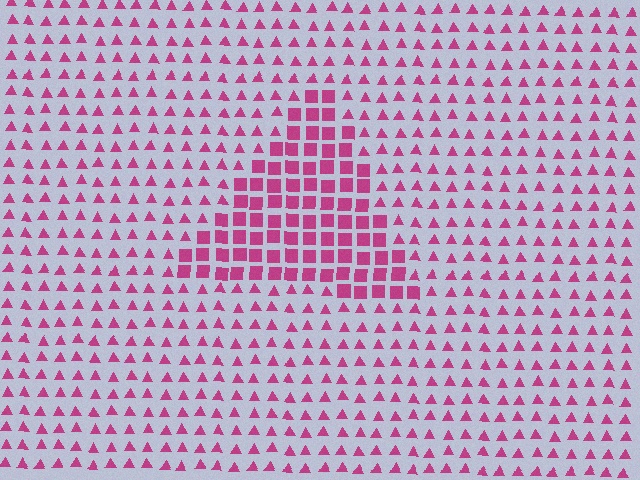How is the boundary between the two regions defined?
The boundary is defined by a change in element shape: squares inside vs. triangles outside. All elements share the same color and spacing.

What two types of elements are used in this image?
The image uses squares inside the triangle region and triangles outside it.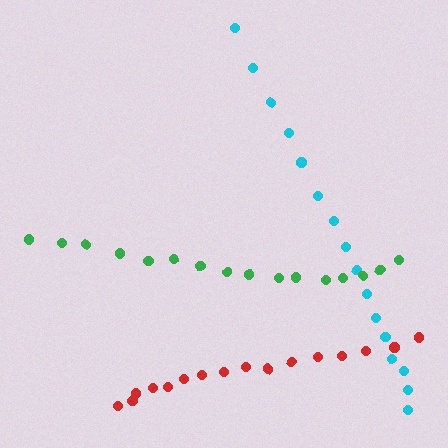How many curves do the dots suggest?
There are 3 distinct paths.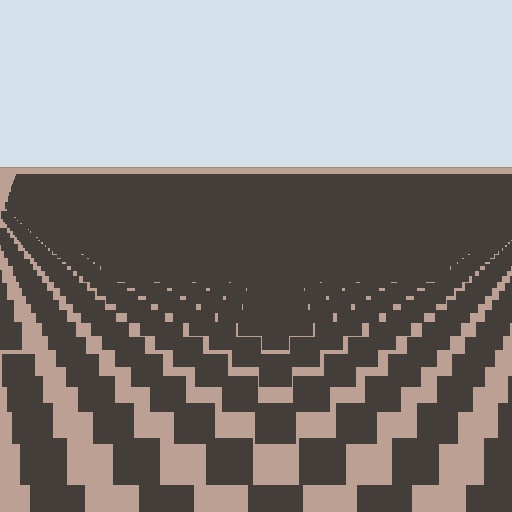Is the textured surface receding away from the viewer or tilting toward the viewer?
The surface is receding away from the viewer. Texture elements get smaller and denser toward the top.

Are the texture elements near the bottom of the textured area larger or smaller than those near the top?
Larger. Near the bottom, elements are closer to the viewer and appear at a bigger on-screen size.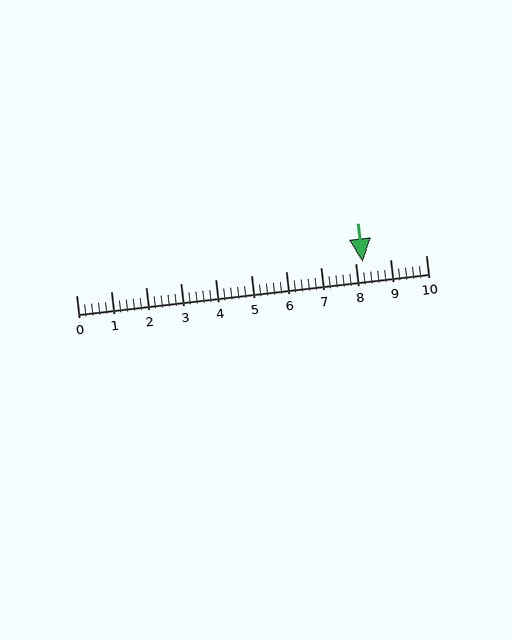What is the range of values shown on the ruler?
The ruler shows values from 0 to 10.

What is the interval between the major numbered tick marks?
The major tick marks are spaced 1 units apart.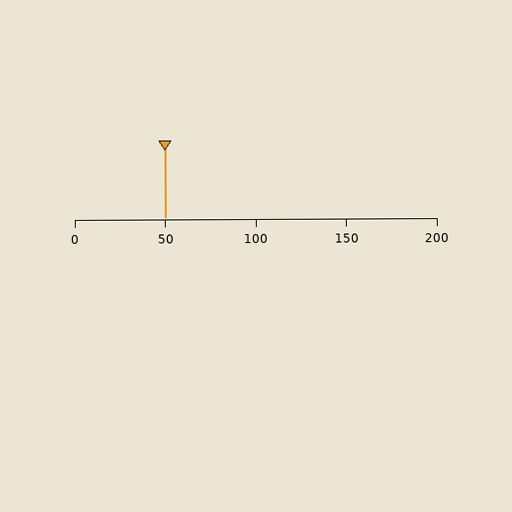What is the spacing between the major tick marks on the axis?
The major ticks are spaced 50 apart.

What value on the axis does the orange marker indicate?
The marker indicates approximately 50.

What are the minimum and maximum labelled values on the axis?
The axis runs from 0 to 200.